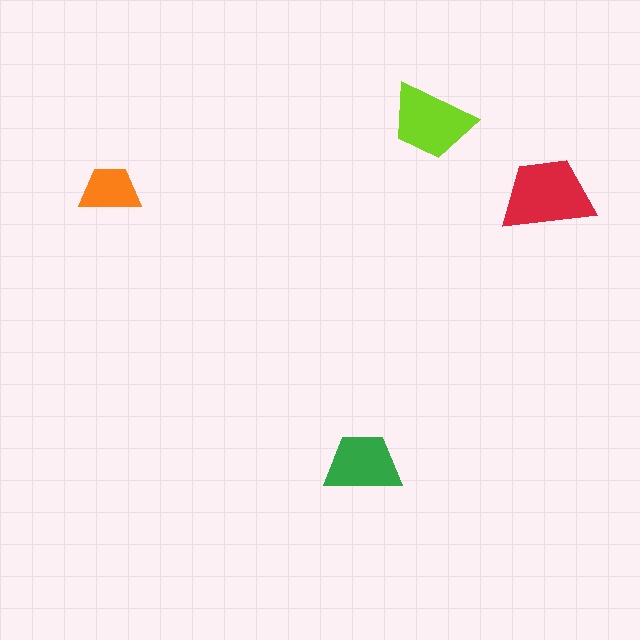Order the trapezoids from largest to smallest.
the red one, the lime one, the green one, the orange one.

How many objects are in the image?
There are 4 objects in the image.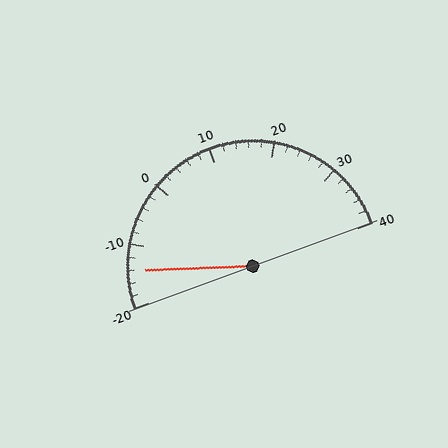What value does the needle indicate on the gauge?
The needle indicates approximately -14.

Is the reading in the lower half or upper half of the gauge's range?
The reading is in the lower half of the range (-20 to 40).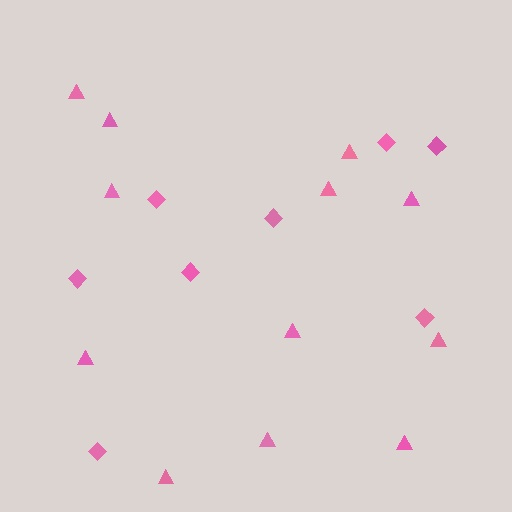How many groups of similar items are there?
There are 2 groups: one group of triangles (12) and one group of diamonds (8).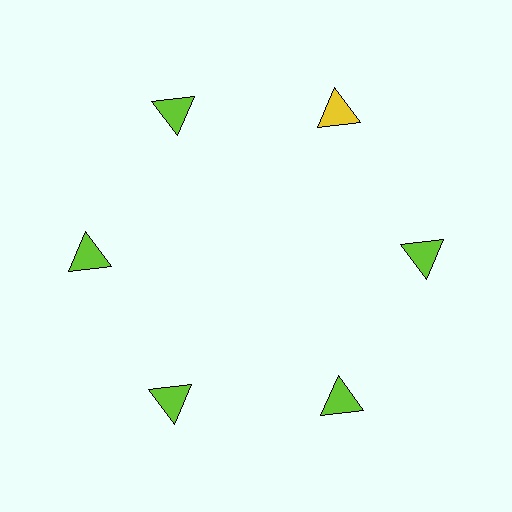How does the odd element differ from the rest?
It has a different color: yellow instead of lime.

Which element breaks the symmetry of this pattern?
The yellow triangle at roughly the 1 o'clock position breaks the symmetry. All other shapes are lime triangles.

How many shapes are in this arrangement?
There are 6 shapes arranged in a ring pattern.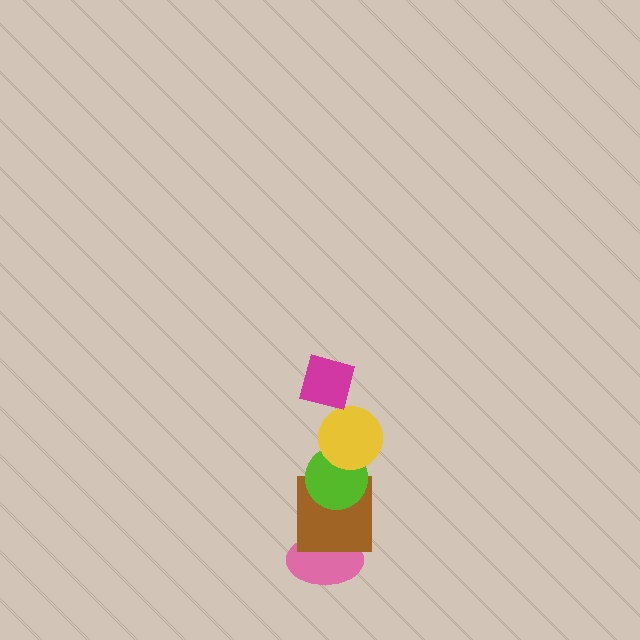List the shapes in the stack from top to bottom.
From top to bottom: the magenta square, the yellow circle, the lime circle, the brown square, the pink ellipse.